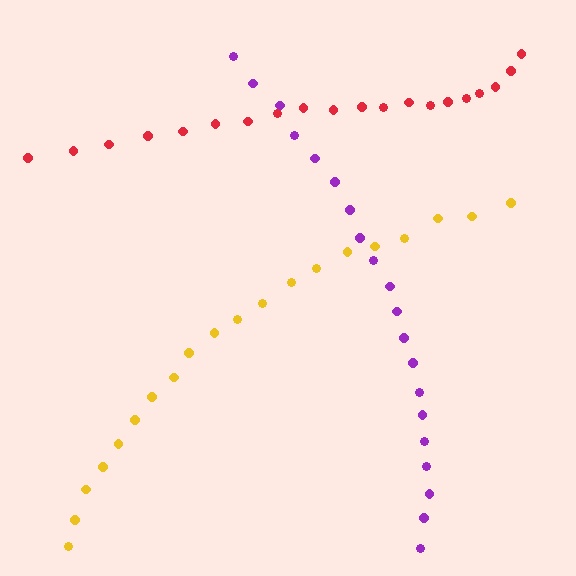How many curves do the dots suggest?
There are 3 distinct paths.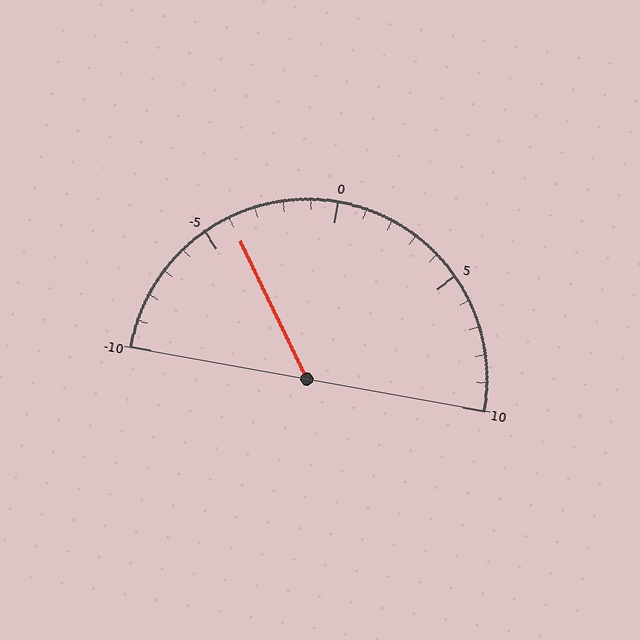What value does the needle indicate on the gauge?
The needle indicates approximately -4.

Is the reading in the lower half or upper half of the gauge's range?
The reading is in the lower half of the range (-10 to 10).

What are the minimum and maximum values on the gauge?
The gauge ranges from -10 to 10.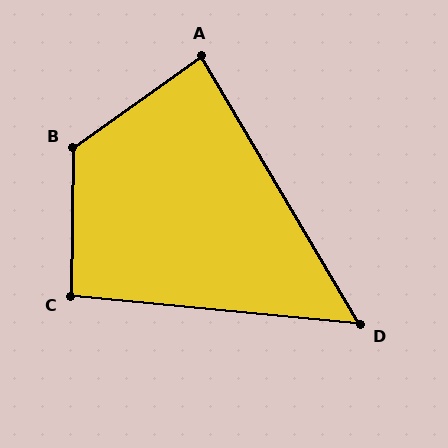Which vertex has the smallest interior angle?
D, at approximately 54 degrees.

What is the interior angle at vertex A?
Approximately 85 degrees (approximately right).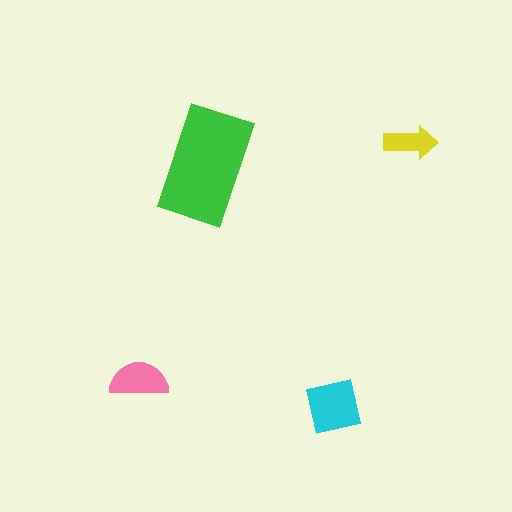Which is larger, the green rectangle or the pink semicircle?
The green rectangle.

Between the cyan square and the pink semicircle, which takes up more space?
The cyan square.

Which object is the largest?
The green rectangle.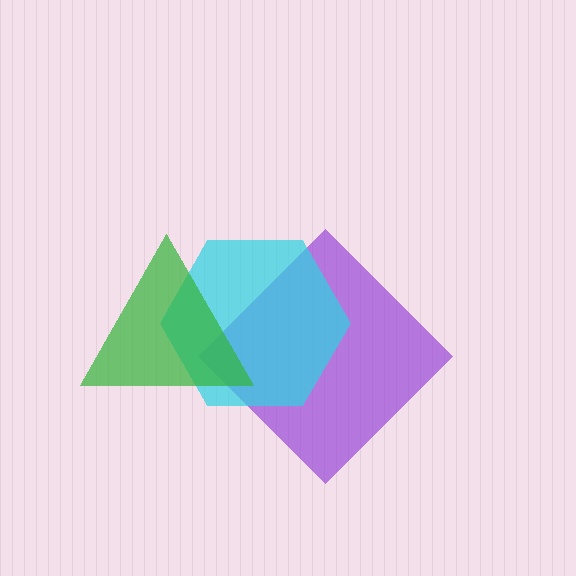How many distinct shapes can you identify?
There are 3 distinct shapes: a purple diamond, a cyan hexagon, a green triangle.